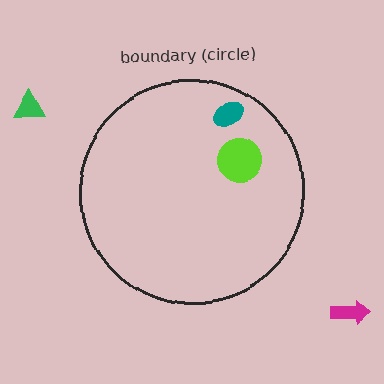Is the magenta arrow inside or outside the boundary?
Outside.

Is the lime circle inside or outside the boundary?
Inside.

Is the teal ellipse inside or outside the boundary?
Inside.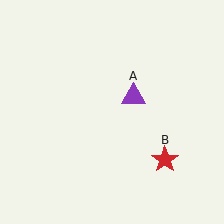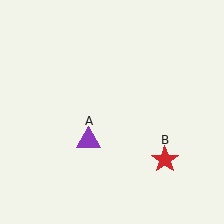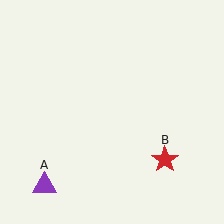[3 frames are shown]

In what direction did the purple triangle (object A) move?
The purple triangle (object A) moved down and to the left.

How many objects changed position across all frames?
1 object changed position: purple triangle (object A).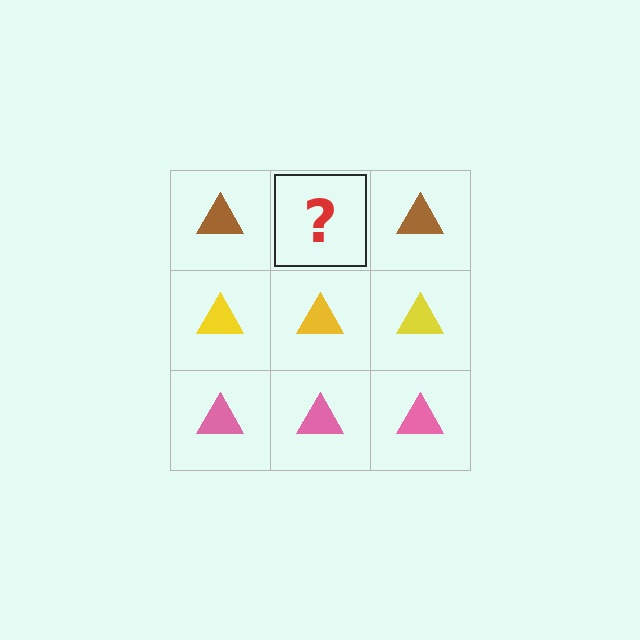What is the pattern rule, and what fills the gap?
The rule is that each row has a consistent color. The gap should be filled with a brown triangle.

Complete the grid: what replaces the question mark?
The question mark should be replaced with a brown triangle.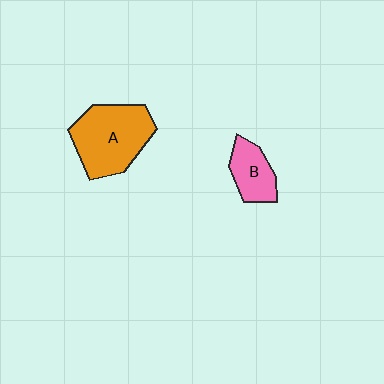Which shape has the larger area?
Shape A (orange).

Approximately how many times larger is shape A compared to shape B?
Approximately 2.0 times.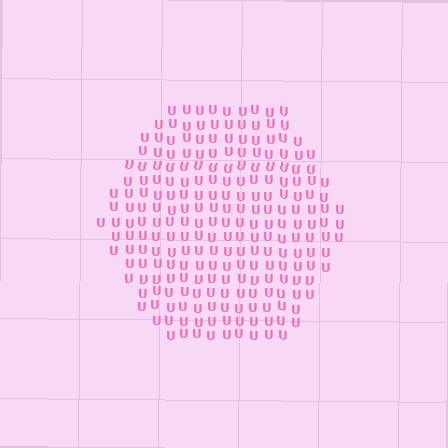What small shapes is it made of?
It is made of small letter U's.